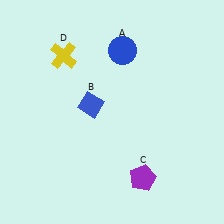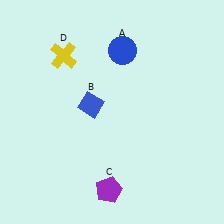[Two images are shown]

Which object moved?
The purple pentagon (C) moved left.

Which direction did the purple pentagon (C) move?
The purple pentagon (C) moved left.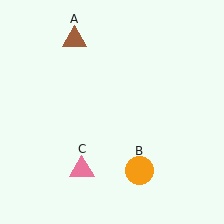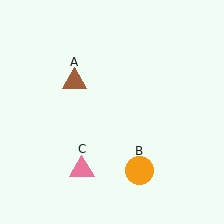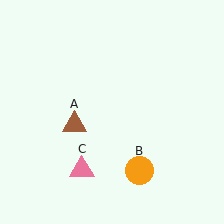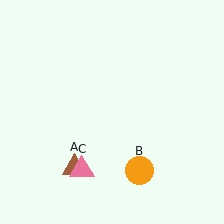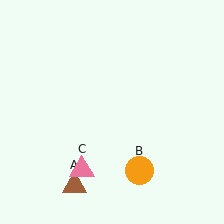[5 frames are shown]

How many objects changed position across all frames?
1 object changed position: brown triangle (object A).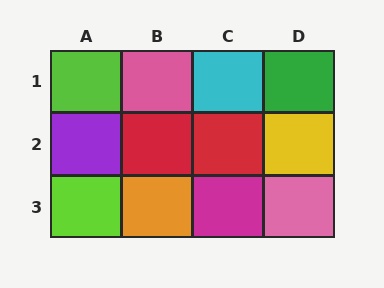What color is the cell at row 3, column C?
Magenta.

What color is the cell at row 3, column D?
Pink.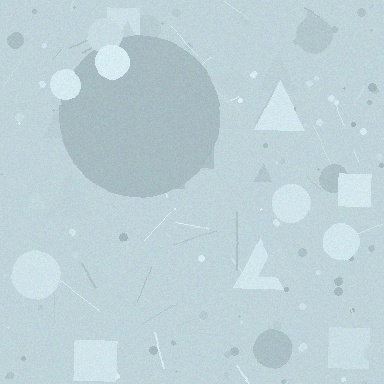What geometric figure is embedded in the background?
A circle is embedded in the background.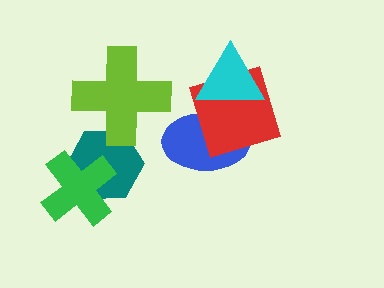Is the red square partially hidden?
Yes, it is partially covered by another shape.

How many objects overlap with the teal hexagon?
2 objects overlap with the teal hexagon.